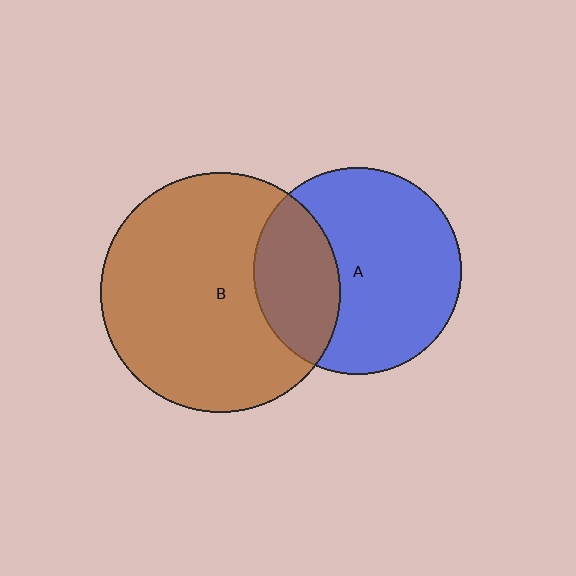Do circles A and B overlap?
Yes.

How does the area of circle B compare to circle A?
Approximately 1.3 times.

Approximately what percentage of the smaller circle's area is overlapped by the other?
Approximately 30%.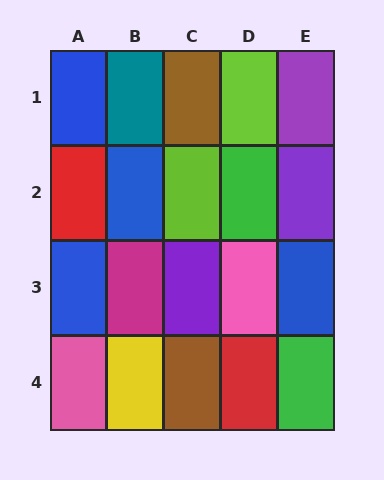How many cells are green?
2 cells are green.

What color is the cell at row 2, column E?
Purple.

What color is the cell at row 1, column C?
Brown.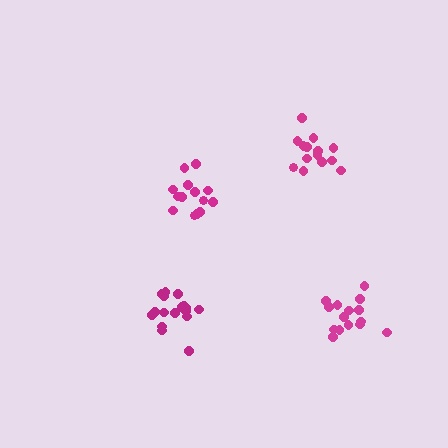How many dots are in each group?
Group 1: 14 dots, Group 2: 14 dots, Group 3: 15 dots, Group 4: 17 dots (60 total).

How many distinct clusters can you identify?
There are 4 distinct clusters.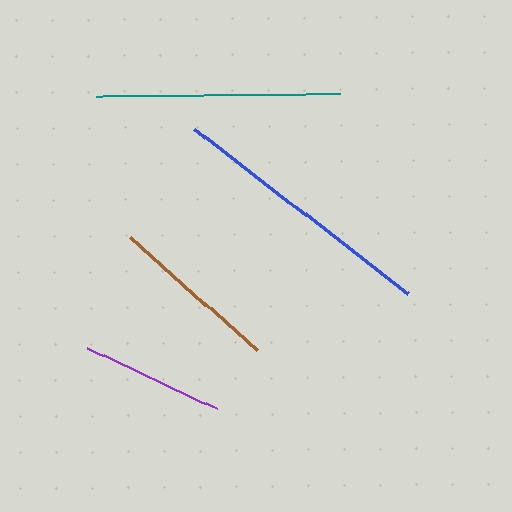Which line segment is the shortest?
The purple line is the shortest at approximately 144 pixels.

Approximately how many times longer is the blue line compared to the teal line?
The blue line is approximately 1.1 times the length of the teal line.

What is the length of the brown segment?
The brown segment is approximately 170 pixels long.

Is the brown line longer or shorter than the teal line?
The teal line is longer than the brown line.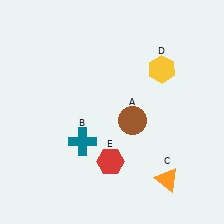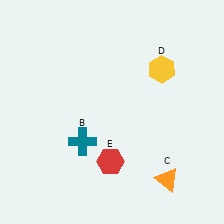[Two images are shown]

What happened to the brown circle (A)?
The brown circle (A) was removed in Image 2. It was in the bottom-right area of Image 1.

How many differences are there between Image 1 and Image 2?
There is 1 difference between the two images.